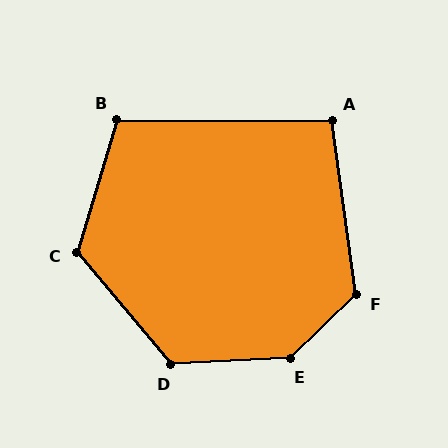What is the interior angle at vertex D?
Approximately 127 degrees (obtuse).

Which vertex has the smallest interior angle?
A, at approximately 98 degrees.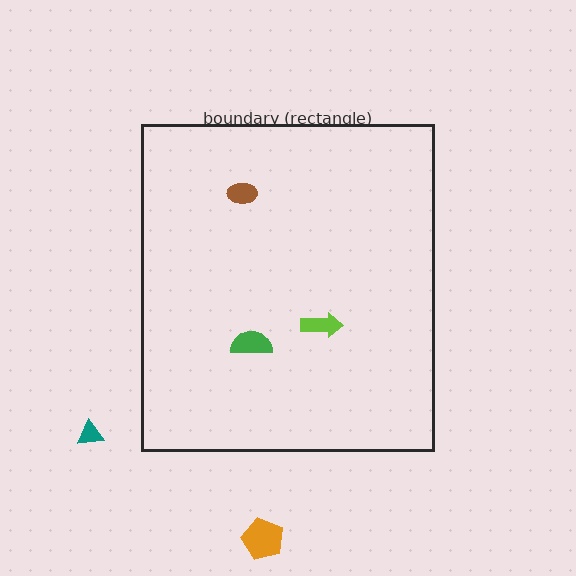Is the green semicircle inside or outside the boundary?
Inside.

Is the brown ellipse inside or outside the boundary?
Inside.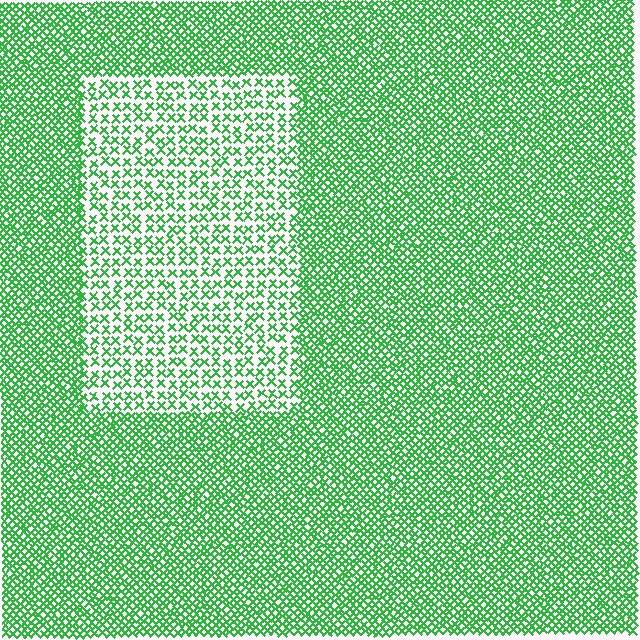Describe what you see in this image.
The image contains small green elements arranged at two different densities. A rectangle-shaped region is visible where the elements are less densely packed than the surrounding area.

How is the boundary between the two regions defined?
The boundary is defined by a change in element density (approximately 2.2x ratio). All elements are the same color, size, and shape.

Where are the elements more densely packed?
The elements are more densely packed outside the rectangle boundary.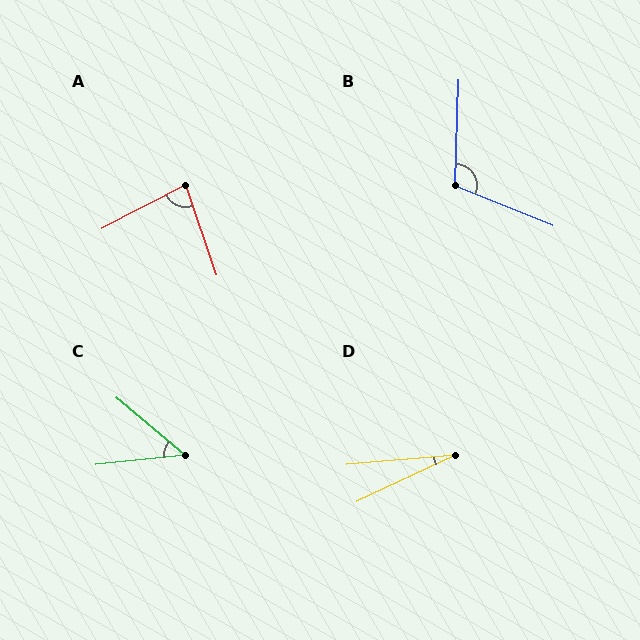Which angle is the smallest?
D, at approximately 21 degrees.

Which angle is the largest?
B, at approximately 110 degrees.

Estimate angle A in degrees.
Approximately 81 degrees.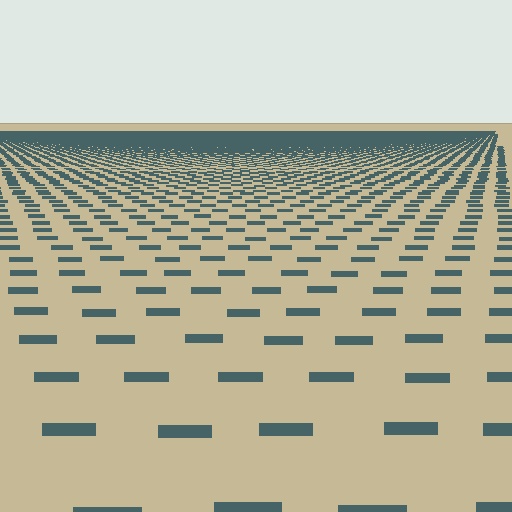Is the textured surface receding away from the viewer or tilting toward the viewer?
The surface is receding away from the viewer. Texture elements get smaller and denser toward the top.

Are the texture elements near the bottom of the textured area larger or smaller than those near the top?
Larger. Near the bottom, elements are closer to the viewer and appear at a bigger on-screen size.